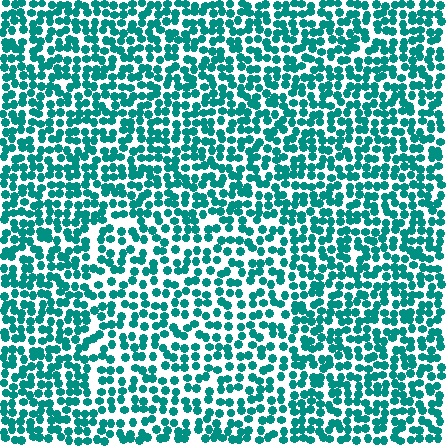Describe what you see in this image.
The image contains small teal elements arranged at two different densities. A rectangle-shaped region is visible where the elements are less densely packed than the surrounding area.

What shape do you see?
I see a rectangle.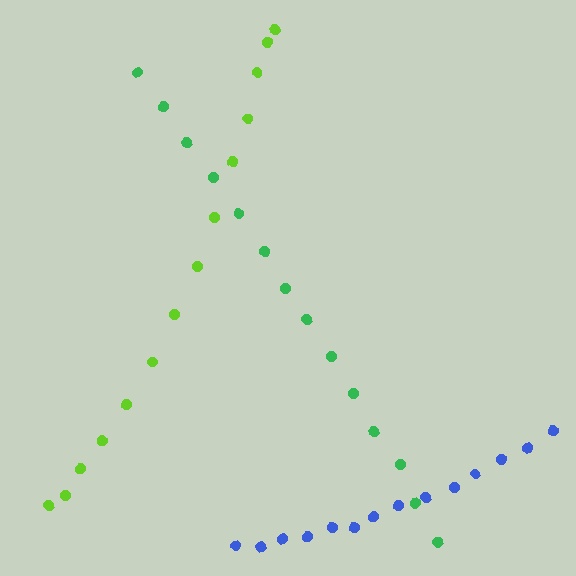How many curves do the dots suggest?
There are 3 distinct paths.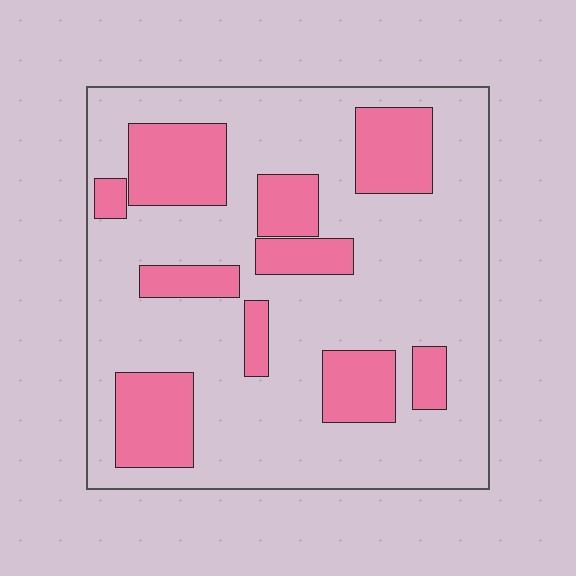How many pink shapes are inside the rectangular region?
10.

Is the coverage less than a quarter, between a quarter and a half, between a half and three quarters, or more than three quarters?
Between a quarter and a half.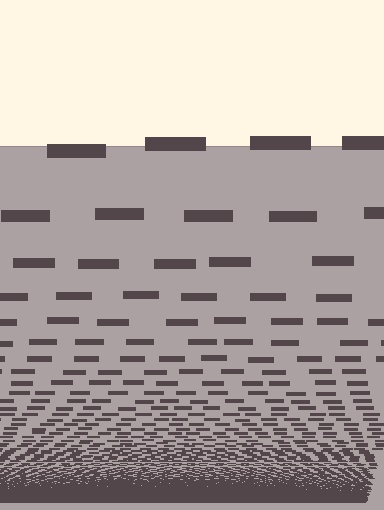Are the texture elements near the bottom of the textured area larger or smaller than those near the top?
Smaller. The gradient is inverted — elements near the bottom are smaller and denser.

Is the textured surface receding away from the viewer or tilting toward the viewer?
The surface appears to tilt toward the viewer. Texture elements get larger and sparser toward the top.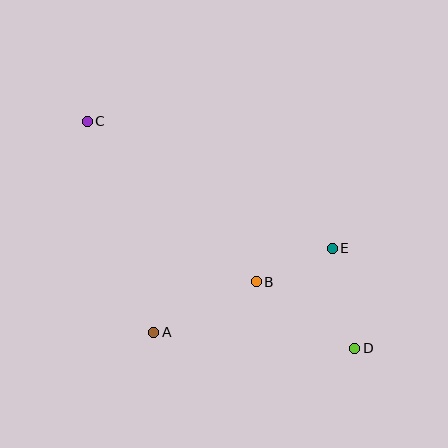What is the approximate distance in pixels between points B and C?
The distance between B and C is approximately 233 pixels.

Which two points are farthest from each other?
Points C and D are farthest from each other.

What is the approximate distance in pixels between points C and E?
The distance between C and E is approximately 276 pixels.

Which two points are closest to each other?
Points B and E are closest to each other.